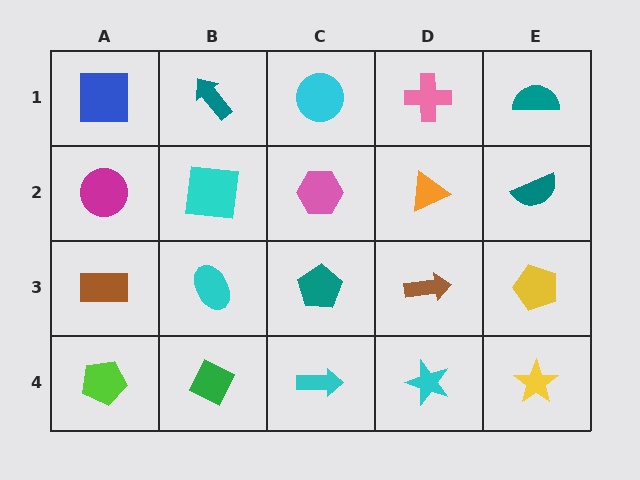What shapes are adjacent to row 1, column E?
A teal semicircle (row 2, column E), a pink cross (row 1, column D).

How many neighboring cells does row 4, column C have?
3.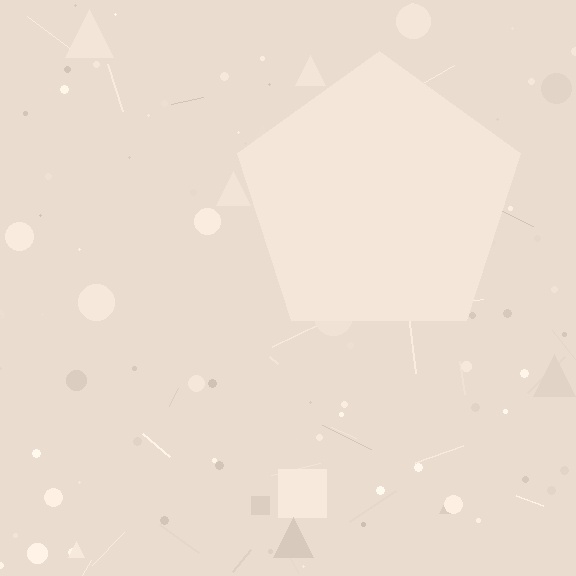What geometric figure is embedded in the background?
A pentagon is embedded in the background.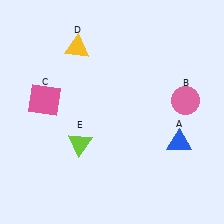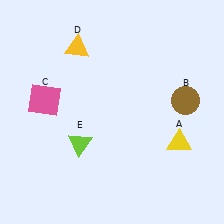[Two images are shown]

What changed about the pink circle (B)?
In Image 1, B is pink. In Image 2, it changed to brown.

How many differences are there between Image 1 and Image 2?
There are 2 differences between the two images.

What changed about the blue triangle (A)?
In Image 1, A is blue. In Image 2, it changed to yellow.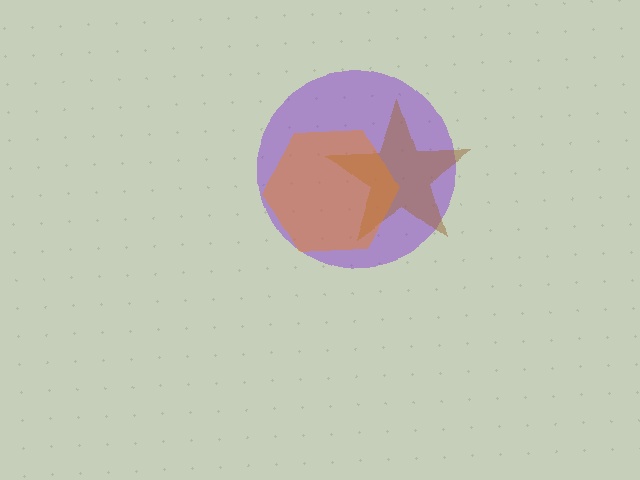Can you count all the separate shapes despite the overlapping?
Yes, there are 3 separate shapes.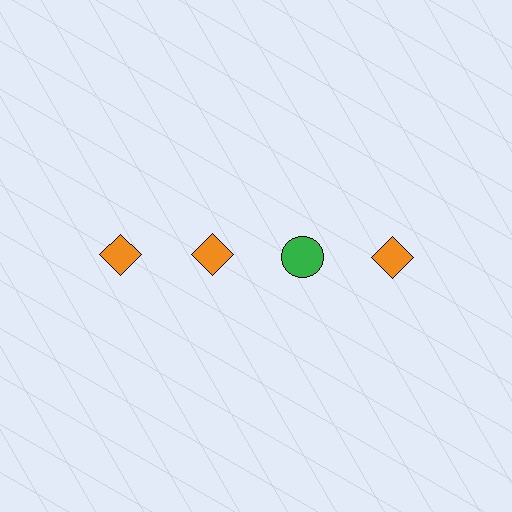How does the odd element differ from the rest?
It differs in both color (green instead of orange) and shape (circle instead of diamond).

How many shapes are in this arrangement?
There are 4 shapes arranged in a grid pattern.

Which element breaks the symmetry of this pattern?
The green circle in the top row, center column breaks the symmetry. All other shapes are orange diamonds.